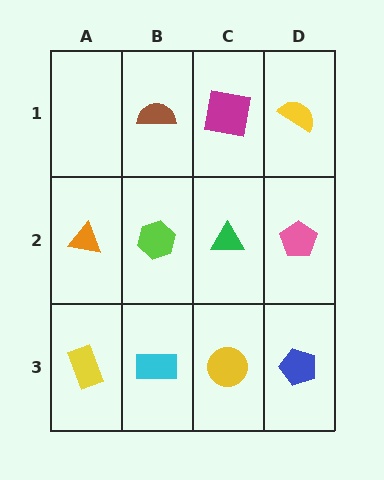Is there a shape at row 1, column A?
No, that cell is empty.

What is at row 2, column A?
An orange triangle.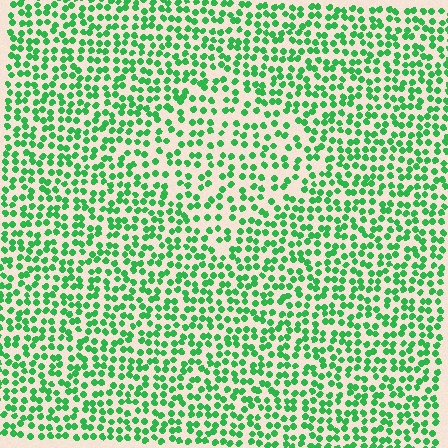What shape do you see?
I see a diamond.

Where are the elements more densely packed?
The elements are more densely packed outside the diamond boundary.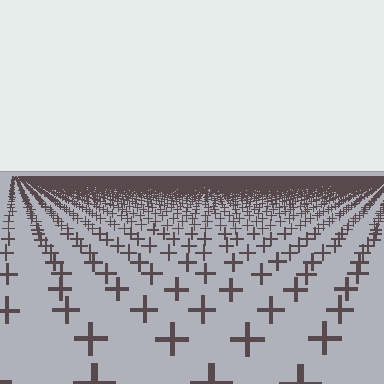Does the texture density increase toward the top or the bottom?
Density increases toward the top.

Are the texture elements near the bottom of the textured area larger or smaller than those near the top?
Larger. Near the bottom, elements are closer to the viewer and appear at a bigger on-screen size.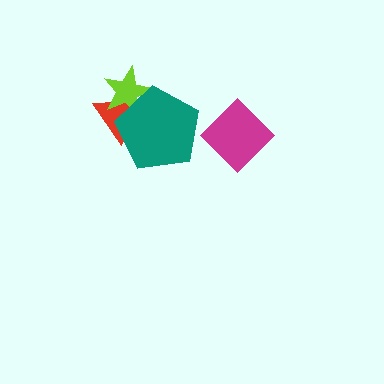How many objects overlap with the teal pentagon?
2 objects overlap with the teal pentagon.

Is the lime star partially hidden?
Yes, it is partially covered by another shape.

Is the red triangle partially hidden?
Yes, it is partially covered by another shape.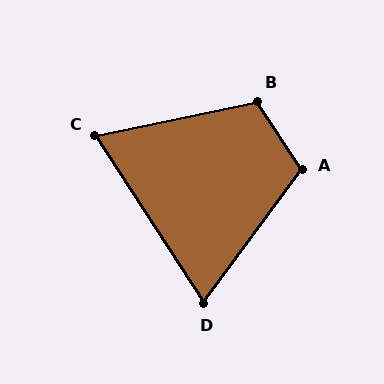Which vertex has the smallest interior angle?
C, at approximately 69 degrees.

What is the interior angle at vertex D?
Approximately 69 degrees (acute).